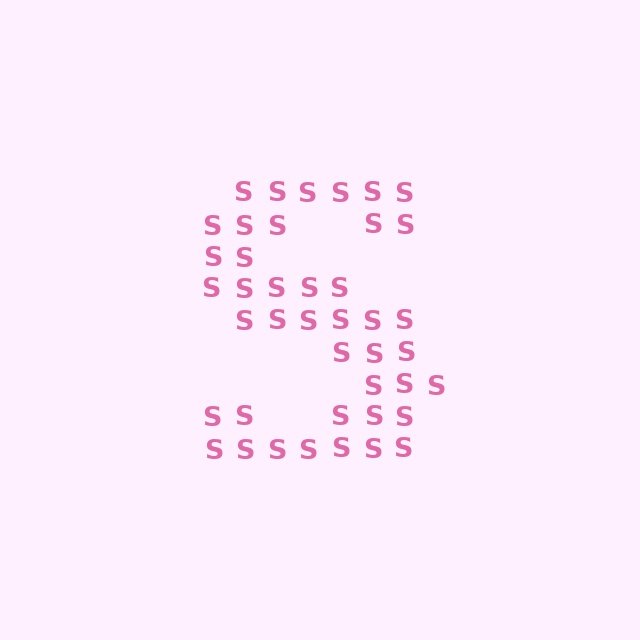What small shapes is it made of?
It is made of small letter S's.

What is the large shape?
The large shape is the letter S.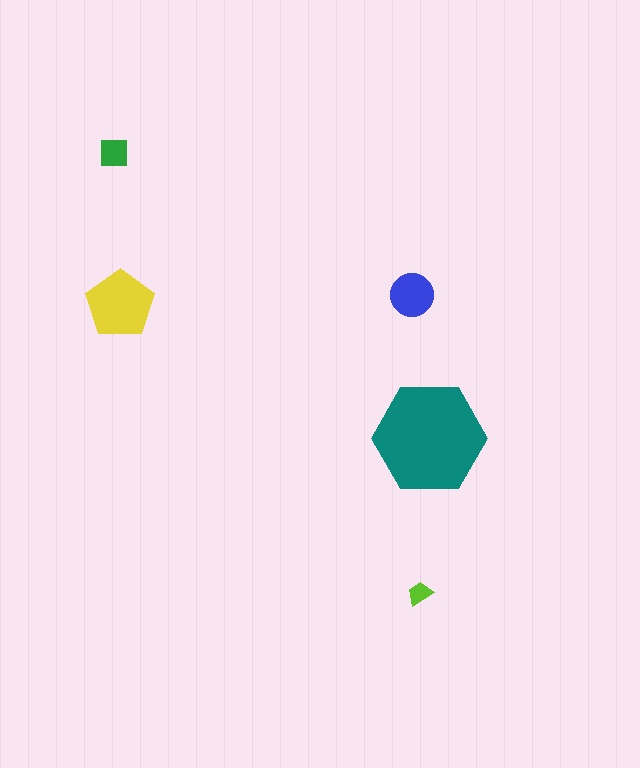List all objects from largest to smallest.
The teal hexagon, the yellow pentagon, the blue circle, the green square, the lime trapezoid.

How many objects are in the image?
There are 5 objects in the image.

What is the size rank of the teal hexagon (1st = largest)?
1st.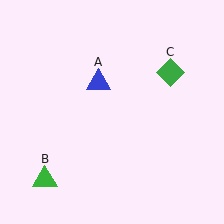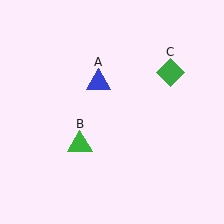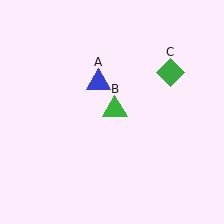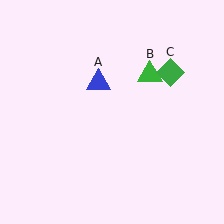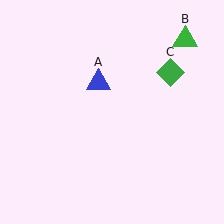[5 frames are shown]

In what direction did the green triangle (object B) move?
The green triangle (object B) moved up and to the right.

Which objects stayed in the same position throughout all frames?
Blue triangle (object A) and green diamond (object C) remained stationary.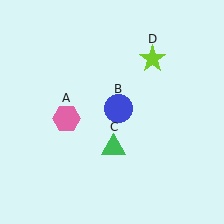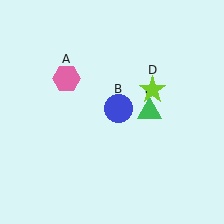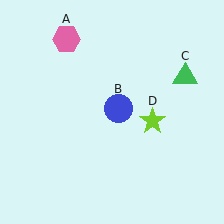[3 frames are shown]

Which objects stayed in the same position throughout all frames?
Blue circle (object B) remained stationary.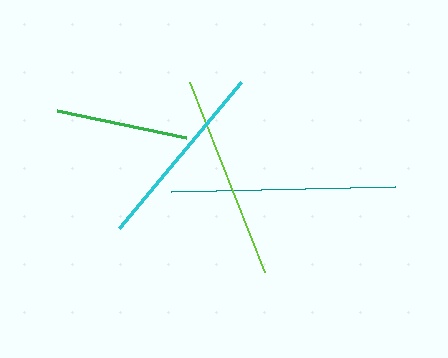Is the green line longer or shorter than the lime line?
The lime line is longer than the green line.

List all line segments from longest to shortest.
From longest to shortest: teal, lime, cyan, green.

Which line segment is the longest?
The teal line is the longest at approximately 224 pixels.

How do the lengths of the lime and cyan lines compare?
The lime and cyan lines are approximately the same length.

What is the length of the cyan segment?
The cyan segment is approximately 191 pixels long.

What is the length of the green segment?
The green segment is approximately 132 pixels long.